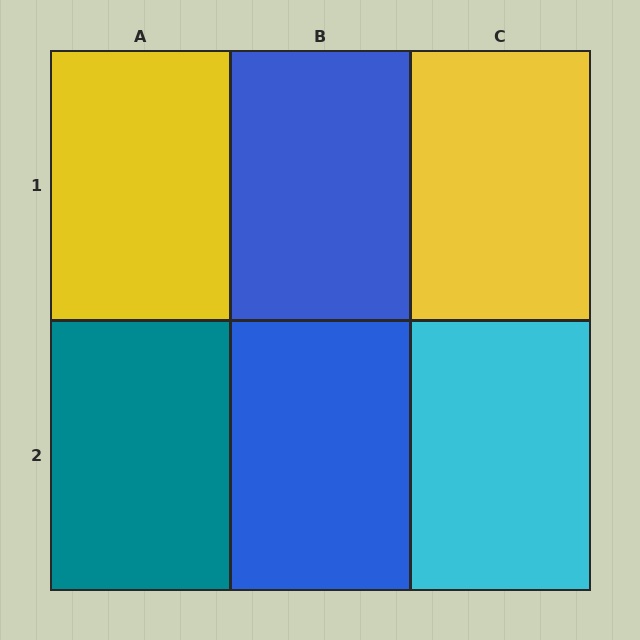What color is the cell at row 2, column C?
Cyan.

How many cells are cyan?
1 cell is cyan.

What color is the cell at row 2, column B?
Blue.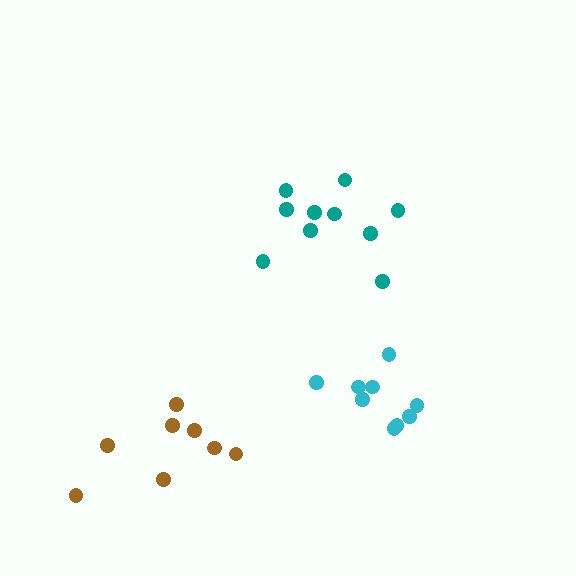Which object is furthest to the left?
The brown cluster is leftmost.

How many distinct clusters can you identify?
There are 3 distinct clusters.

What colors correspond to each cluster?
The clusters are colored: cyan, teal, brown.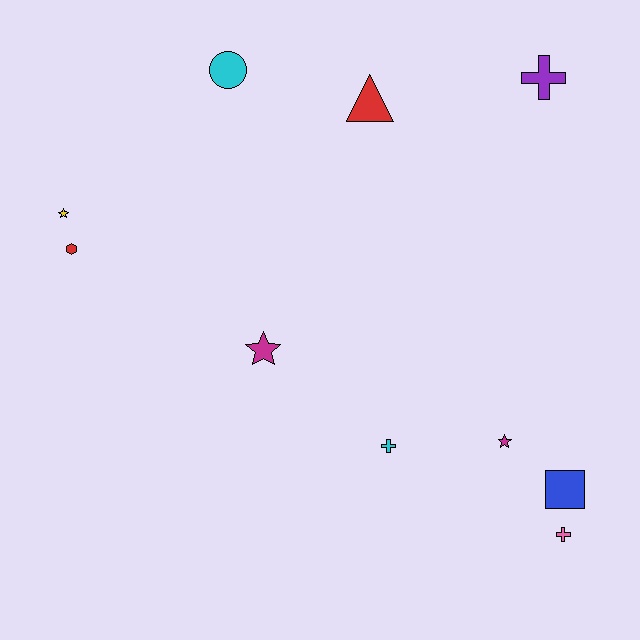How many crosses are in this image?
There are 3 crosses.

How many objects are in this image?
There are 10 objects.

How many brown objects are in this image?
There are no brown objects.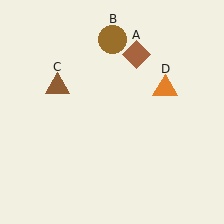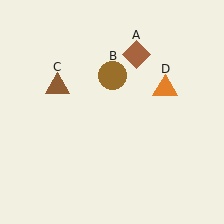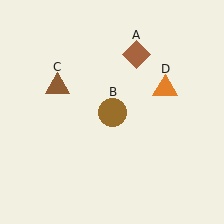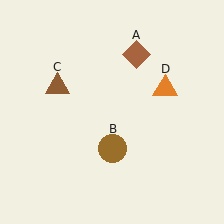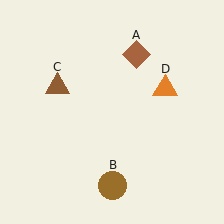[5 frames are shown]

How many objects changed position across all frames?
1 object changed position: brown circle (object B).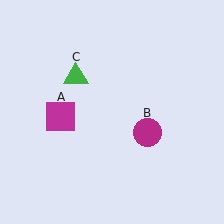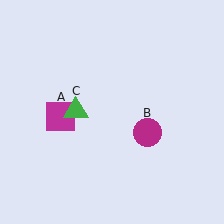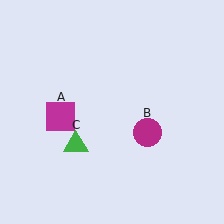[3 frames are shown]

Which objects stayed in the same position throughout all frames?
Magenta square (object A) and magenta circle (object B) remained stationary.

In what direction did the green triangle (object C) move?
The green triangle (object C) moved down.